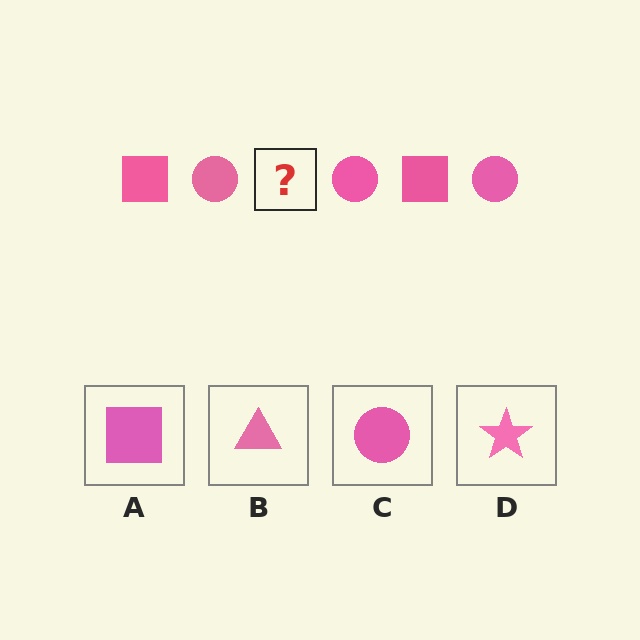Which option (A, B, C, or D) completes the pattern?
A.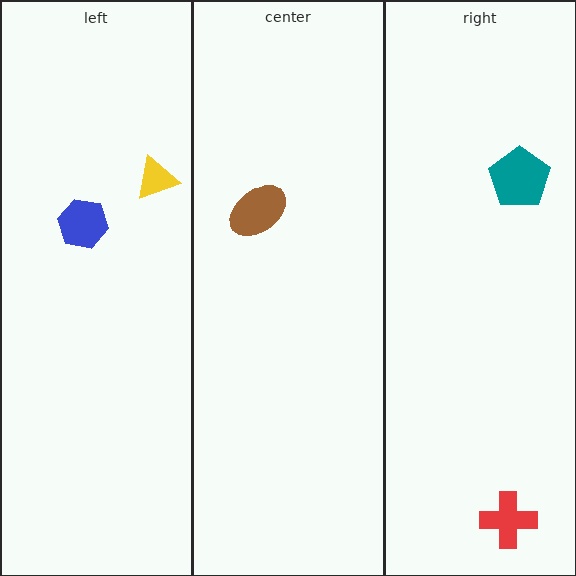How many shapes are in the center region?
1.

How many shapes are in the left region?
2.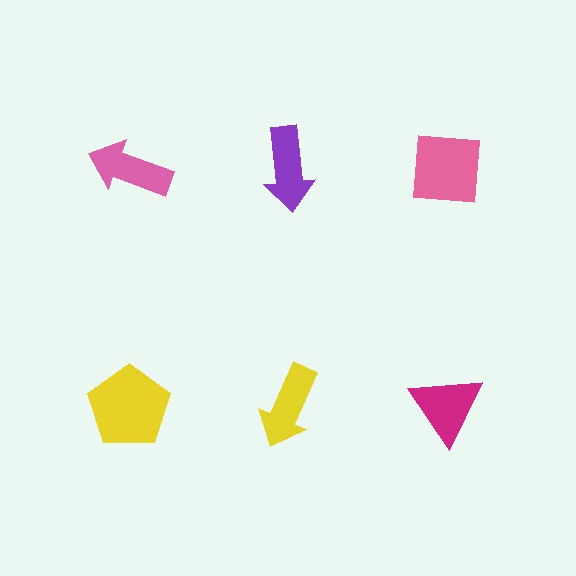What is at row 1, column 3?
A pink square.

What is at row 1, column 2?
A purple arrow.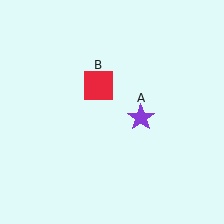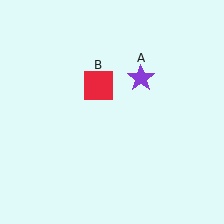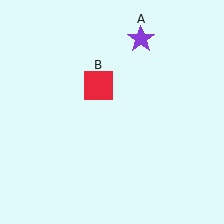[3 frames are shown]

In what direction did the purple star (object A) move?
The purple star (object A) moved up.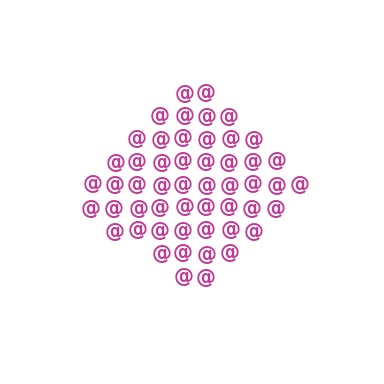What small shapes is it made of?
It is made of small at signs.